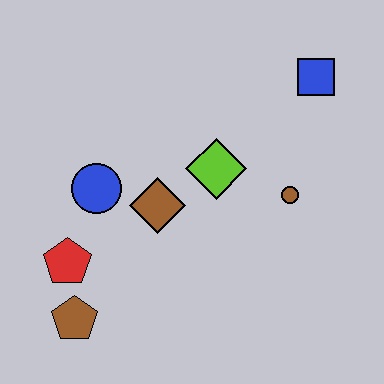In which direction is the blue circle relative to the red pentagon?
The blue circle is above the red pentagon.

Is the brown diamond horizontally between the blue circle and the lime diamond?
Yes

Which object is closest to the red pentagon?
The brown pentagon is closest to the red pentagon.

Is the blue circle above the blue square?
No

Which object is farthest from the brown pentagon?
The blue square is farthest from the brown pentagon.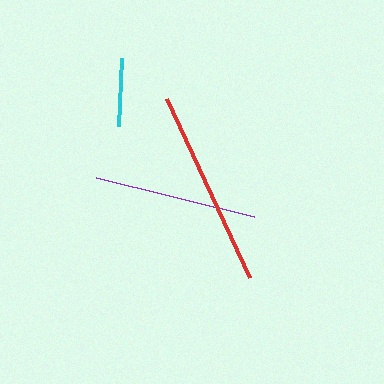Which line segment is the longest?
The red line is the longest at approximately 197 pixels.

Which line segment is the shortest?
The cyan line is the shortest at approximately 68 pixels.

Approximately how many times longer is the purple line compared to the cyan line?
The purple line is approximately 2.4 times the length of the cyan line.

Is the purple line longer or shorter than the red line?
The red line is longer than the purple line.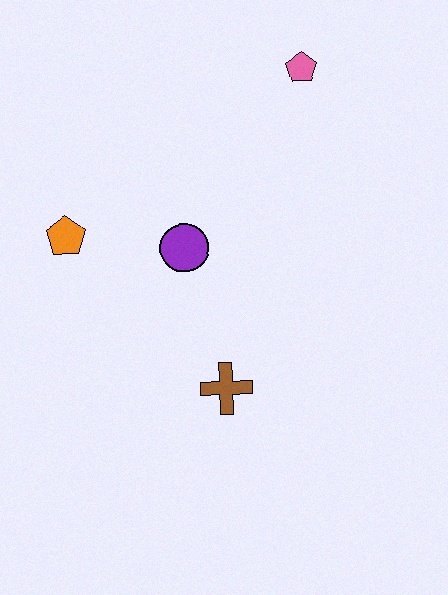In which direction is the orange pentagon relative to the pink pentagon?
The orange pentagon is to the left of the pink pentagon.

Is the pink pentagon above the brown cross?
Yes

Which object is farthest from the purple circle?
The pink pentagon is farthest from the purple circle.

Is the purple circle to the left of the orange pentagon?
No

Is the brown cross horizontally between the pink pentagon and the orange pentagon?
Yes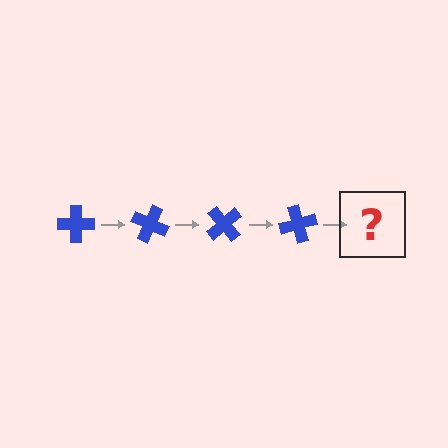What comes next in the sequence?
The next element should be a blue cross rotated 100 degrees.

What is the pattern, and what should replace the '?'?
The pattern is that the cross rotates 25 degrees each step. The '?' should be a blue cross rotated 100 degrees.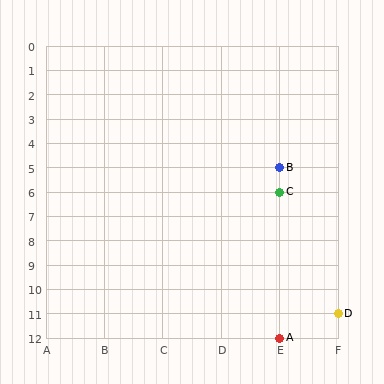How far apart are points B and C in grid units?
Points B and C are 1 row apart.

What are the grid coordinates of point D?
Point D is at grid coordinates (F, 11).